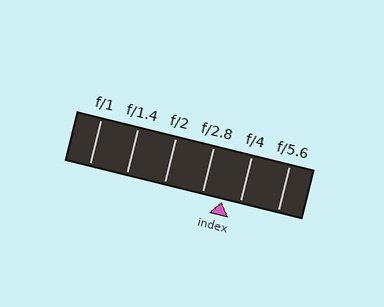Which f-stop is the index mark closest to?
The index mark is closest to f/4.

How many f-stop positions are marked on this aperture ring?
There are 6 f-stop positions marked.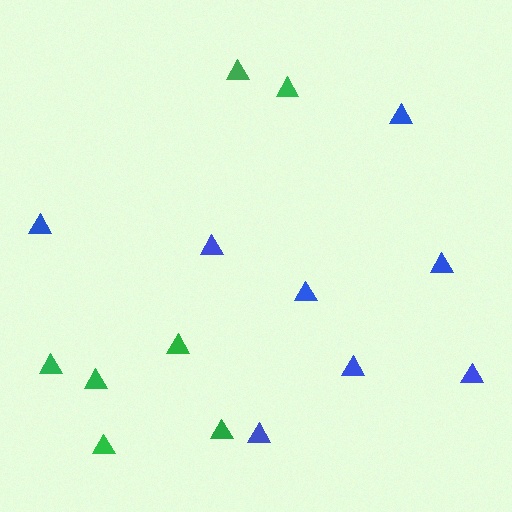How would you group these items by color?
There are 2 groups: one group of blue triangles (8) and one group of green triangles (7).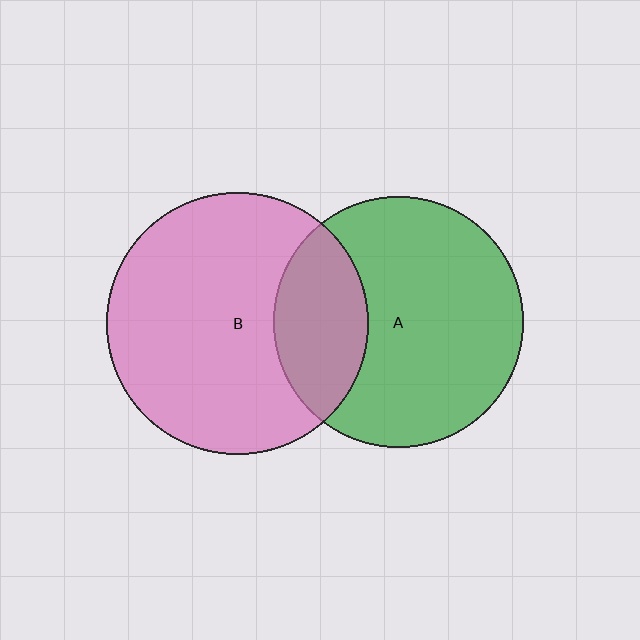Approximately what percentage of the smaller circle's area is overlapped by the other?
Approximately 25%.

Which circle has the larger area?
Circle B (pink).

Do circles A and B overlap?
Yes.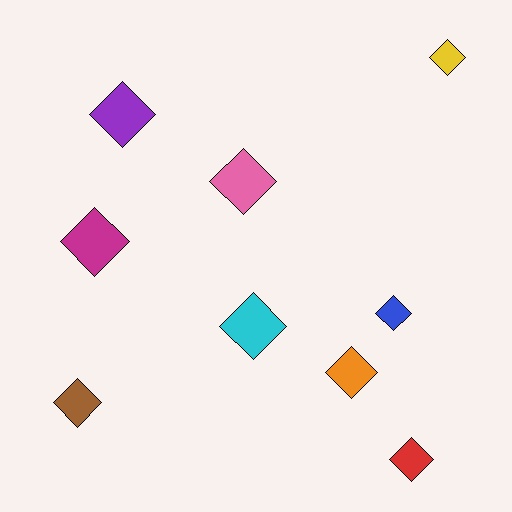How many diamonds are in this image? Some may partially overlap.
There are 9 diamonds.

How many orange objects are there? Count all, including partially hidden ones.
There is 1 orange object.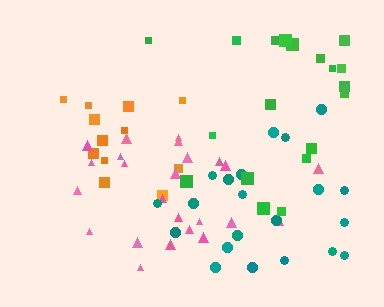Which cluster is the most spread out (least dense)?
Green.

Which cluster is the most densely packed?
Pink.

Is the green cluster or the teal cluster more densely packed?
Teal.